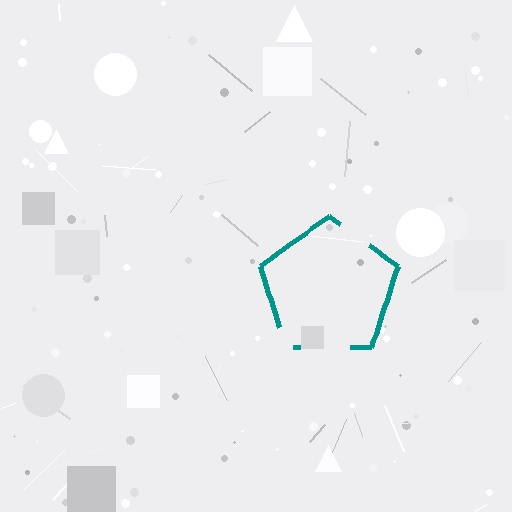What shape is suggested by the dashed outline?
The dashed outline suggests a pentagon.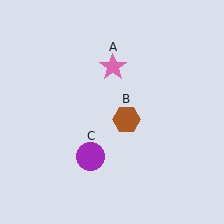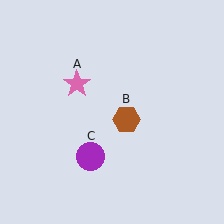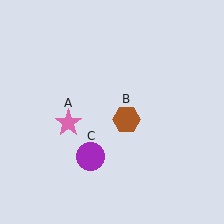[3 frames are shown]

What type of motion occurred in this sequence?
The pink star (object A) rotated counterclockwise around the center of the scene.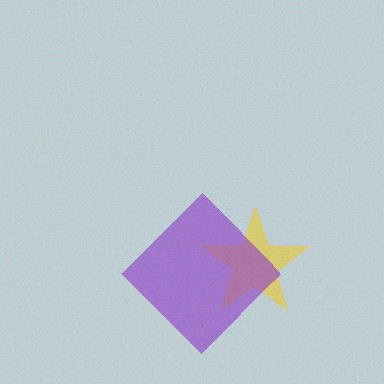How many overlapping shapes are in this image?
There are 2 overlapping shapes in the image.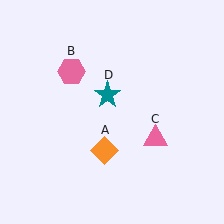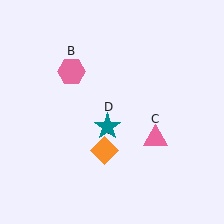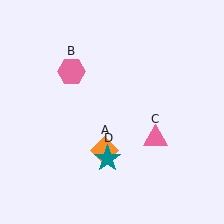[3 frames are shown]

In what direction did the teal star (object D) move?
The teal star (object D) moved down.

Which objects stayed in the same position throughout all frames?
Orange diamond (object A) and pink hexagon (object B) and pink triangle (object C) remained stationary.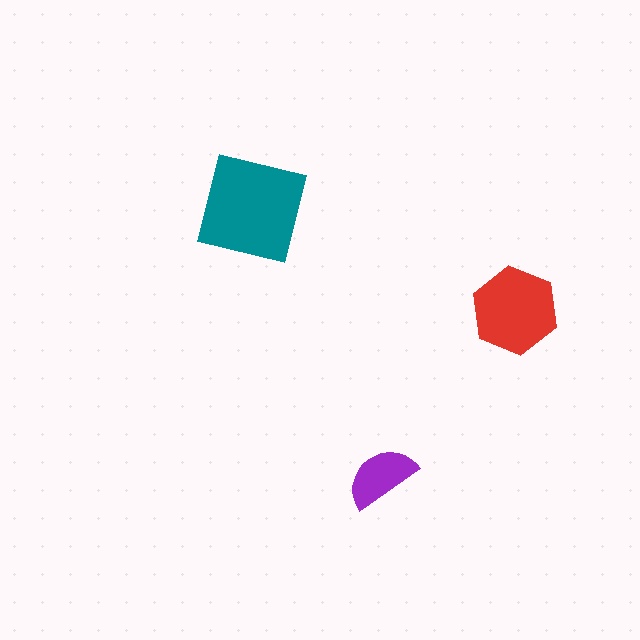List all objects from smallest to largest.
The purple semicircle, the red hexagon, the teal square.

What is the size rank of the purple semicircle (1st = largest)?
3rd.